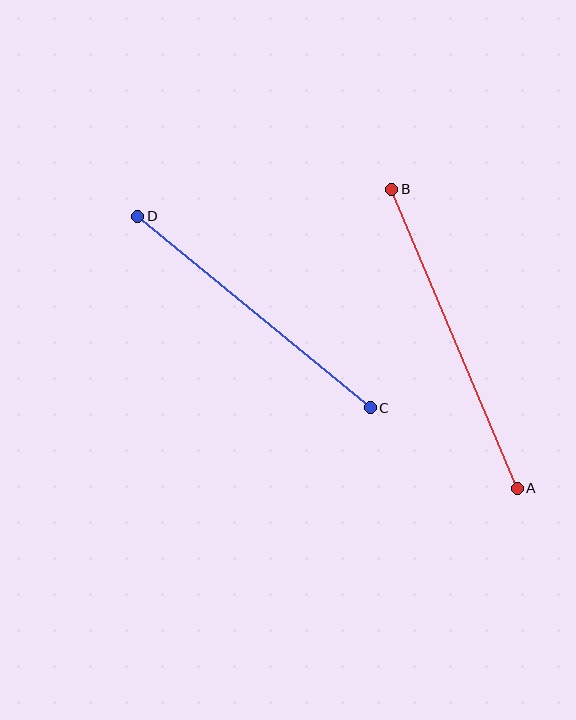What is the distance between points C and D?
The distance is approximately 301 pixels.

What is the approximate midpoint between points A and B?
The midpoint is at approximately (455, 339) pixels.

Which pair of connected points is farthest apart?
Points A and B are farthest apart.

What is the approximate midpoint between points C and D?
The midpoint is at approximately (254, 312) pixels.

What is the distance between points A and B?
The distance is approximately 324 pixels.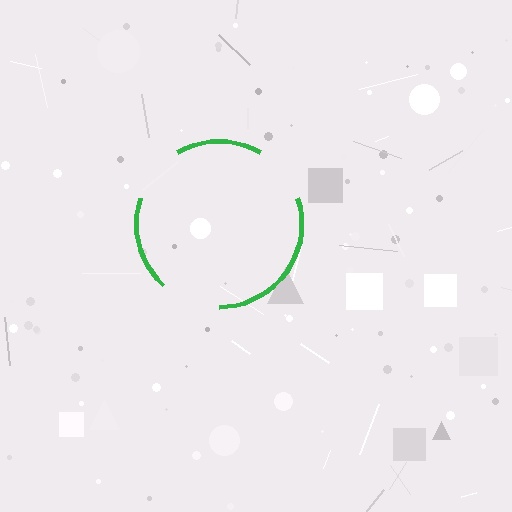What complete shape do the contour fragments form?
The contour fragments form a circle.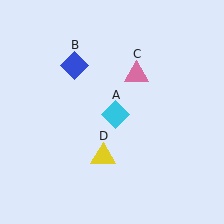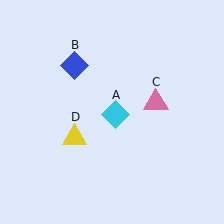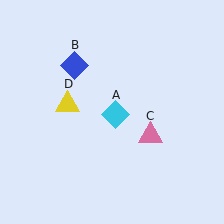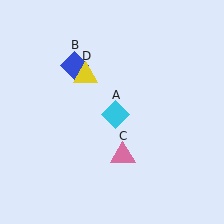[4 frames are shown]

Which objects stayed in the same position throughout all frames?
Cyan diamond (object A) and blue diamond (object B) remained stationary.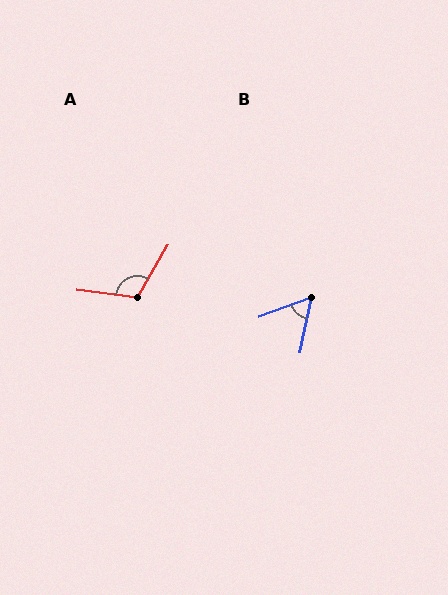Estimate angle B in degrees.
Approximately 58 degrees.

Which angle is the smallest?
B, at approximately 58 degrees.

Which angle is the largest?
A, at approximately 113 degrees.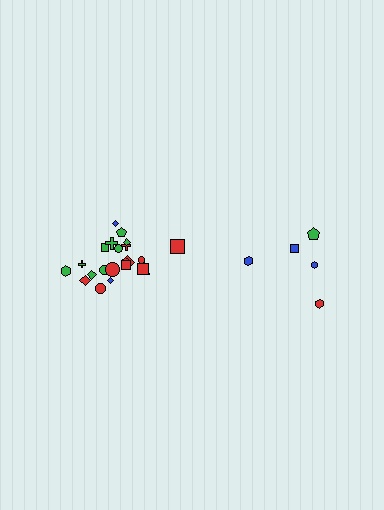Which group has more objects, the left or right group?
The left group.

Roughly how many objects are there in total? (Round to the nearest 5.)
Roughly 25 objects in total.